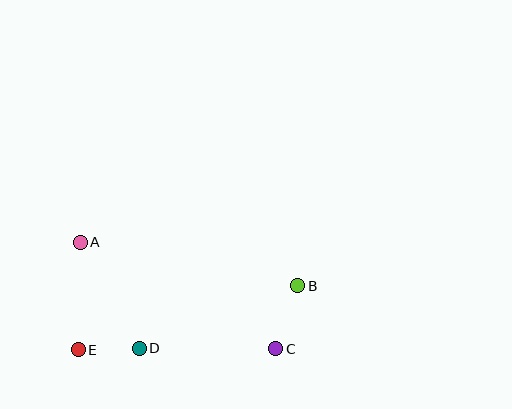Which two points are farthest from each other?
Points B and E are farthest from each other.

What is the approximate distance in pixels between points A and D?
The distance between A and D is approximately 122 pixels.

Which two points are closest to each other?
Points D and E are closest to each other.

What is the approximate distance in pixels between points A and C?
The distance between A and C is approximately 223 pixels.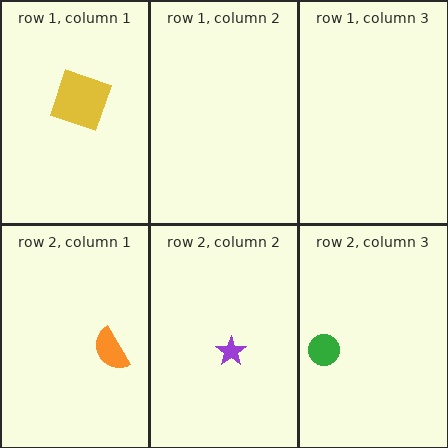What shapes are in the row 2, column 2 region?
The purple star.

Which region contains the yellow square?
The row 1, column 1 region.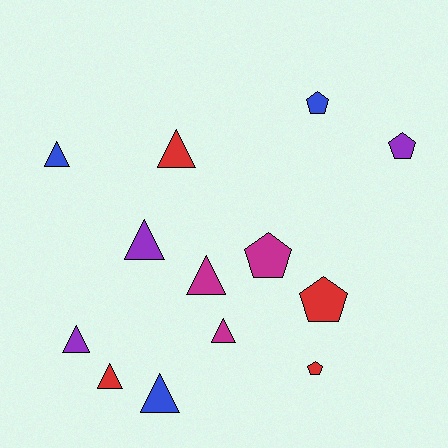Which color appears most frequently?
Red, with 4 objects.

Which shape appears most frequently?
Triangle, with 8 objects.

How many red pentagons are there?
There are 2 red pentagons.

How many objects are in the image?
There are 13 objects.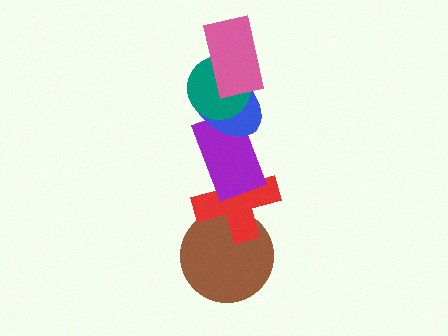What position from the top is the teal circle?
The teal circle is 2nd from the top.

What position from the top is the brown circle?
The brown circle is 6th from the top.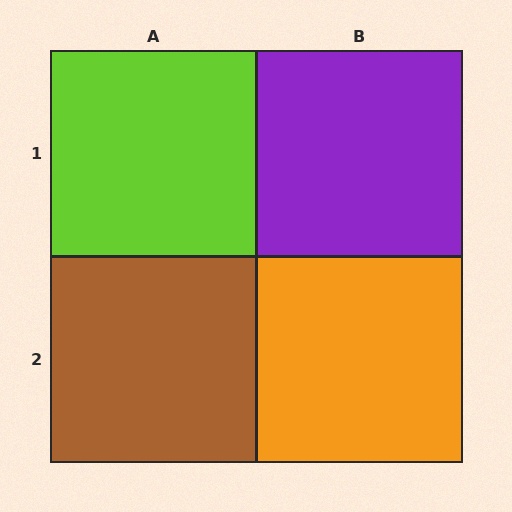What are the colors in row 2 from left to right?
Brown, orange.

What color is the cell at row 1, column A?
Lime.